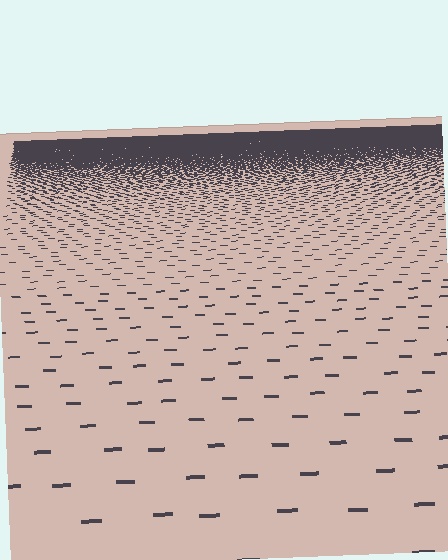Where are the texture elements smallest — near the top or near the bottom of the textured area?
Near the top.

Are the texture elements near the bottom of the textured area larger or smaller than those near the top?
Larger. Near the bottom, elements are closer to the viewer and appear at a bigger on-screen size.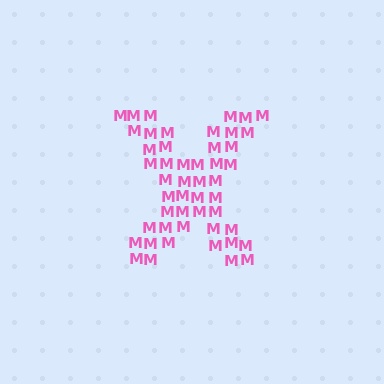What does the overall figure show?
The overall figure shows the letter X.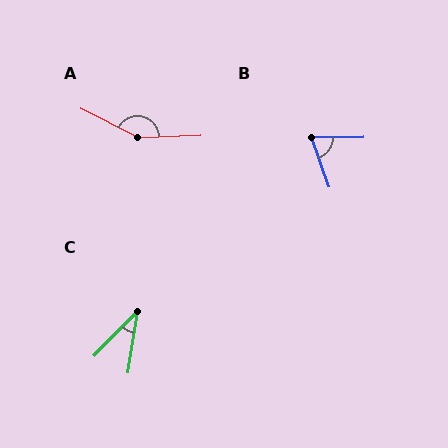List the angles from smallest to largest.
C (36°), B (72°), A (151°).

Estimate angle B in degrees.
Approximately 72 degrees.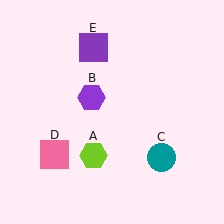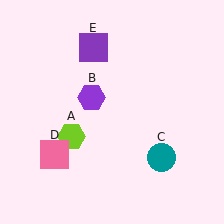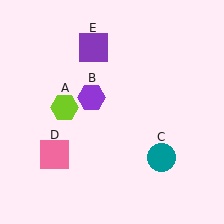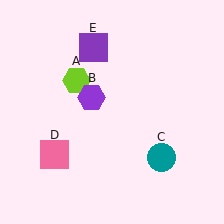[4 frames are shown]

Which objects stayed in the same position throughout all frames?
Purple hexagon (object B) and teal circle (object C) and pink square (object D) and purple square (object E) remained stationary.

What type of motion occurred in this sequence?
The lime hexagon (object A) rotated clockwise around the center of the scene.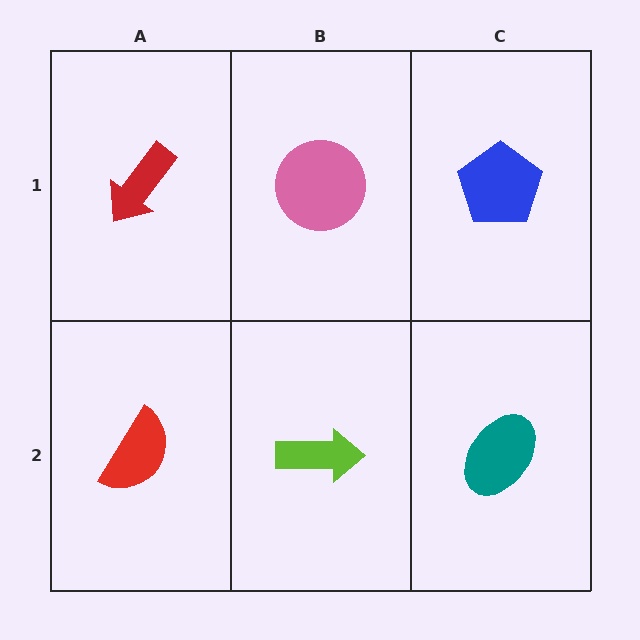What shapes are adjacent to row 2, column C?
A blue pentagon (row 1, column C), a lime arrow (row 2, column B).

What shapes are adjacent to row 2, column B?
A pink circle (row 1, column B), a red semicircle (row 2, column A), a teal ellipse (row 2, column C).